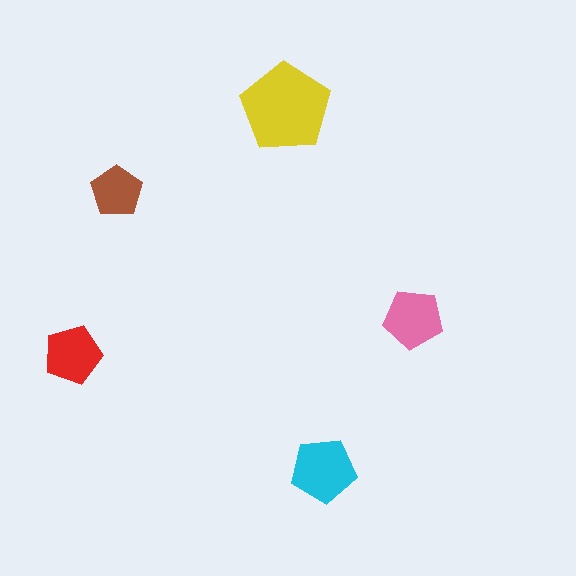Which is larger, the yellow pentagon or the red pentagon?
The yellow one.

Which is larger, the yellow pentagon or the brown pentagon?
The yellow one.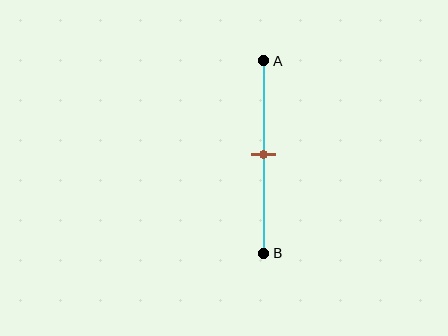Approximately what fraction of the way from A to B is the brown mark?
The brown mark is approximately 50% of the way from A to B.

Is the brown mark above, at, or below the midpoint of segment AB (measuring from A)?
The brown mark is approximately at the midpoint of segment AB.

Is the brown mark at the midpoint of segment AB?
Yes, the mark is approximately at the midpoint.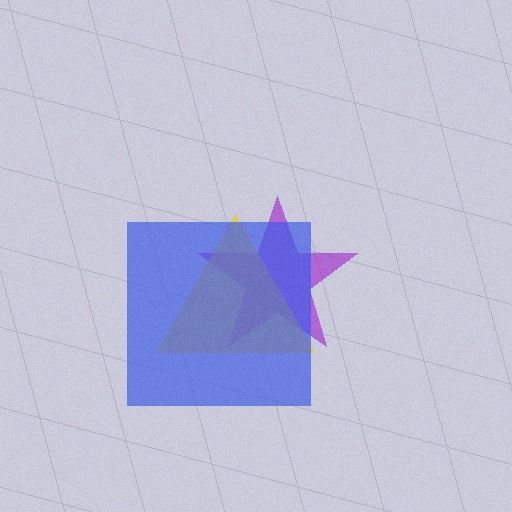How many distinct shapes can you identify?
There are 3 distinct shapes: a purple star, a yellow triangle, a blue square.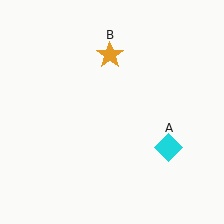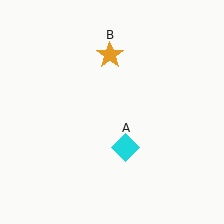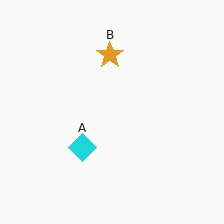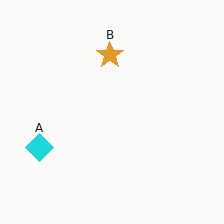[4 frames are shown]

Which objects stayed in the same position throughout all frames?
Orange star (object B) remained stationary.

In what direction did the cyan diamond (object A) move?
The cyan diamond (object A) moved left.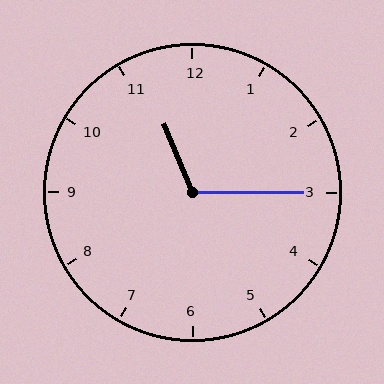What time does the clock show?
11:15.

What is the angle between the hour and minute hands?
Approximately 112 degrees.